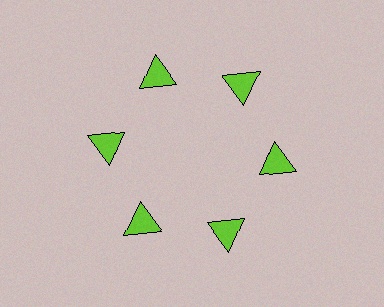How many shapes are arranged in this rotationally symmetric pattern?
There are 6 shapes, arranged in 6 groups of 1.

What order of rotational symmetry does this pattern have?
This pattern has 6-fold rotational symmetry.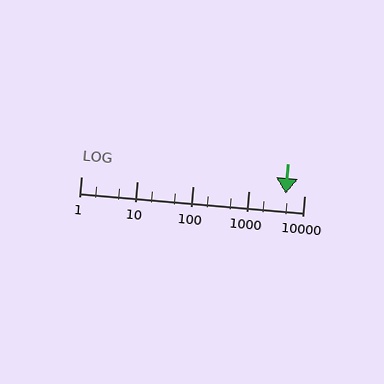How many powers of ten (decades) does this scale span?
The scale spans 4 decades, from 1 to 10000.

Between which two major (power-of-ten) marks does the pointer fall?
The pointer is between 1000 and 10000.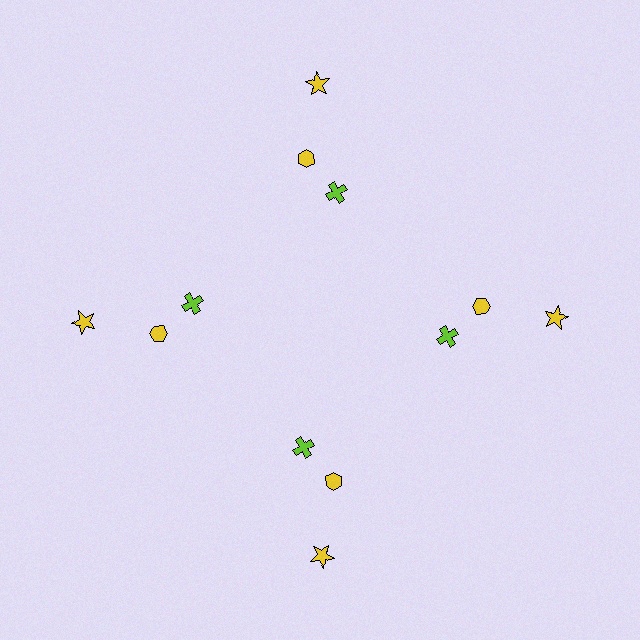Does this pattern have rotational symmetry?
Yes, this pattern has 4-fold rotational symmetry. It looks the same after rotating 90 degrees around the center.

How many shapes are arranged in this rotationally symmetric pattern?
There are 12 shapes, arranged in 4 groups of 3.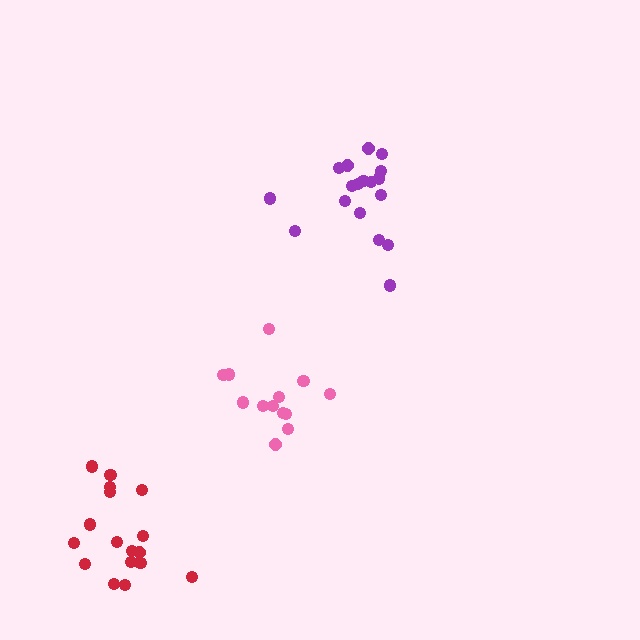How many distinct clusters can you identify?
There are 3 distinct clusters.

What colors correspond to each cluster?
The clusters are colored: red, pink, purple.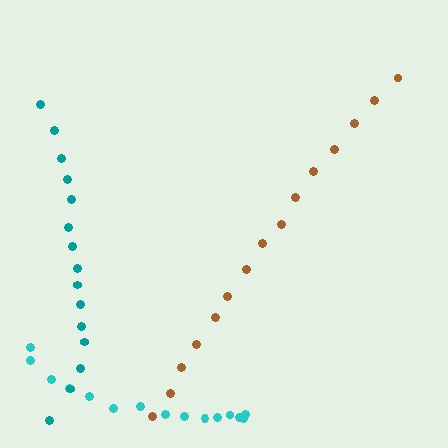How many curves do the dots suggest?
There are 3 distinct paths.